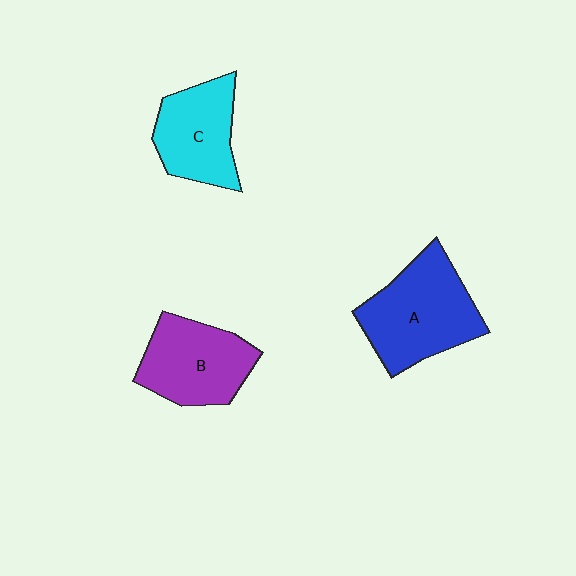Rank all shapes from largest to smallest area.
From largest to smallest: A (blue), B (purple), C (cyan).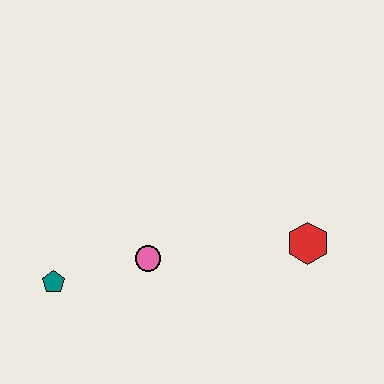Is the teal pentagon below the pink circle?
Yes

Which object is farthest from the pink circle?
The red hexagon is farthest from the pink circle.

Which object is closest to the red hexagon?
The pink circle is closest to the red hexagon.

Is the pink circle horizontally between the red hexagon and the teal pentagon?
Yes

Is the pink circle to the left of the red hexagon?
Yes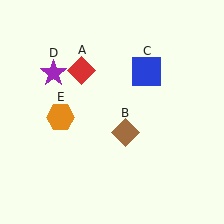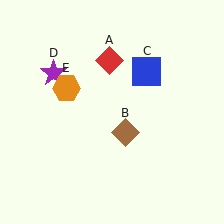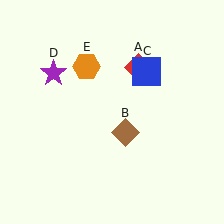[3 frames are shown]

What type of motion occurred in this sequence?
The red diamond (object A), orange hexagon (object E) rotated clockwise around the center of the scene.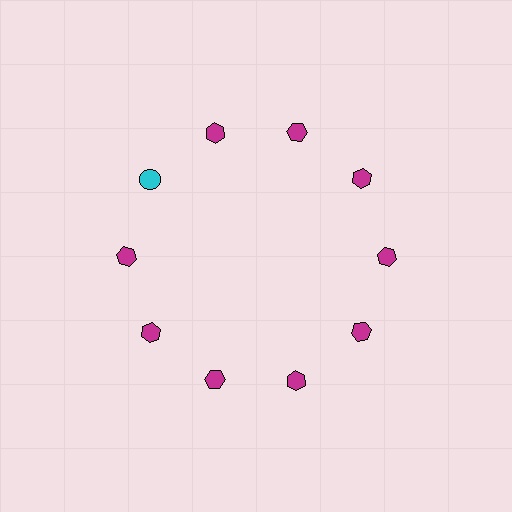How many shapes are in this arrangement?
There are 10 shapes arranged in a ring pattern.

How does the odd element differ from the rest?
It differs in both color (cyan instead of magenta) and shape (circle instead of hexagon).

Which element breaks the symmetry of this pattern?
The cyan circle at roughly the 10 o'clock position breaks the symmetry. All other shapes are magenta hexagons.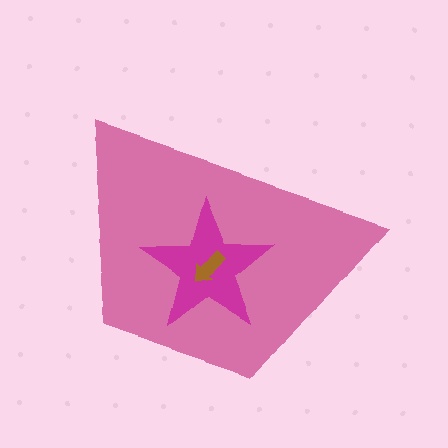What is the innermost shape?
The brown arrow.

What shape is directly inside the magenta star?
The brown arrow.